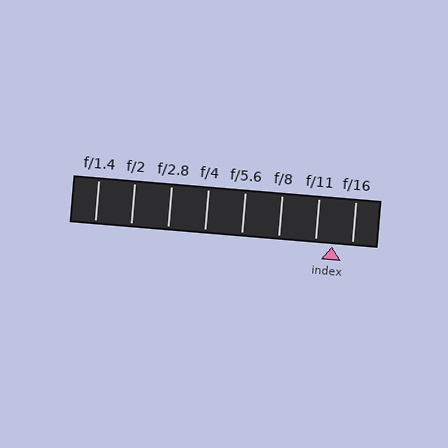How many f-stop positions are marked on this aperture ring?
There are 8 f-stop positions marked.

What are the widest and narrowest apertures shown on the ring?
The widest aperture shown is f/1.4 and the narrowest is f/16.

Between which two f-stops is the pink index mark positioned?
The index mark is between f/11 and f/16.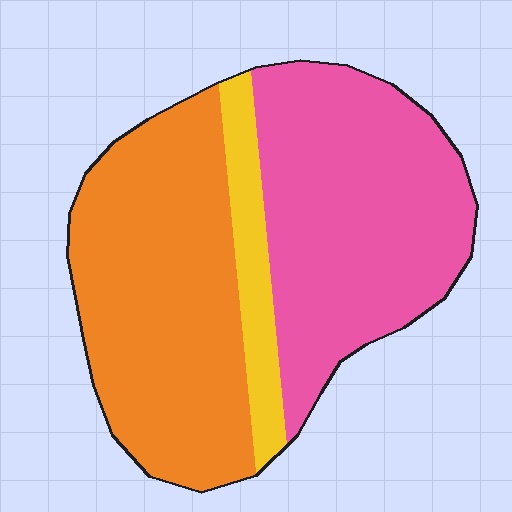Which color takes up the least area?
Yellow, at roughly 10%.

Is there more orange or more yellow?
Orange.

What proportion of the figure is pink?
Pink covers around 45% of the figure.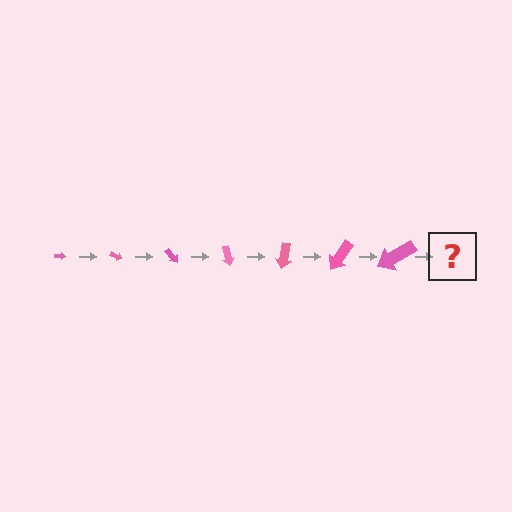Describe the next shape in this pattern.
It should be an arrow, larger than the previous one and rotated 175 degrees from the start.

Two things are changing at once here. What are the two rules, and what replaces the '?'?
The two rules are that the arrow grows larger each step and it rotates 25 degrees each step. The '?' should be an arrow, larger than the previous one and rotated 175 degrees from the start.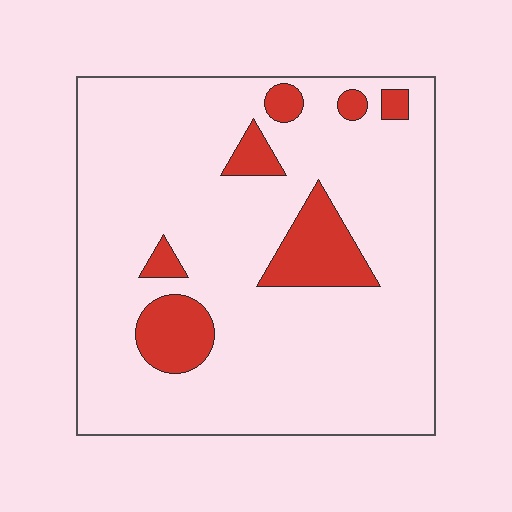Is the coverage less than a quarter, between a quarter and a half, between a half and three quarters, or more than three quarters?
Less than a quarter.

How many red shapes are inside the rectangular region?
7.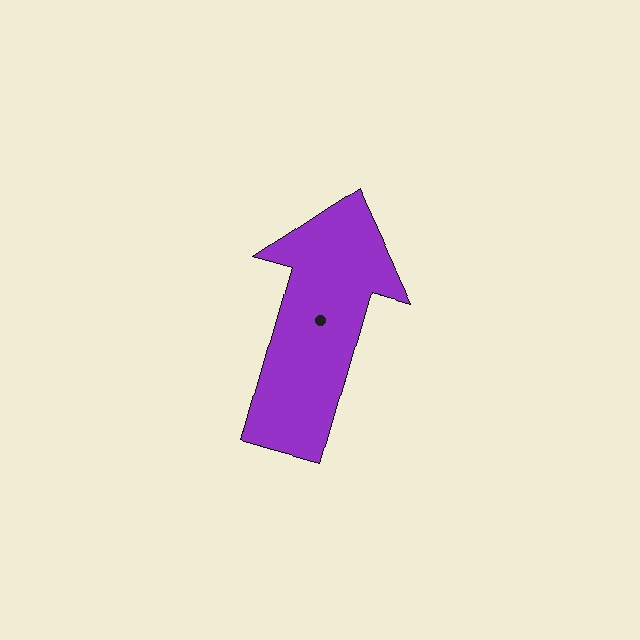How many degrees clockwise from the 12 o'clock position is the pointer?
Approximately 16 degrees.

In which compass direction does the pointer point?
North.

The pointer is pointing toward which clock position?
Roughly 1 o'clock.